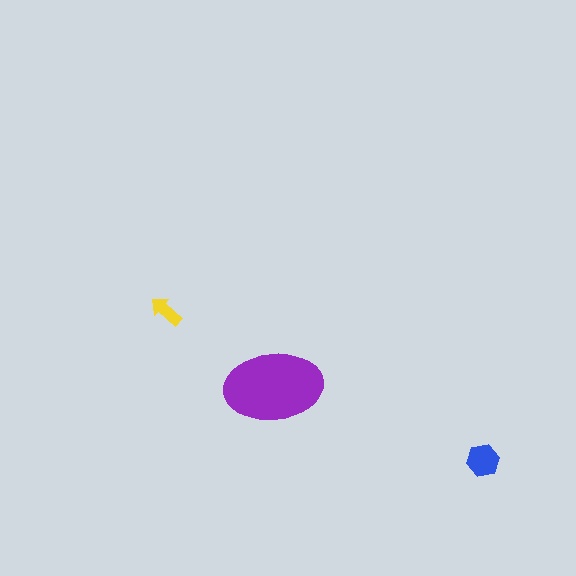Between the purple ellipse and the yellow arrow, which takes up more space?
The purple ellipse.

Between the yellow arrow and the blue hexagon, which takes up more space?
The blue hexagon.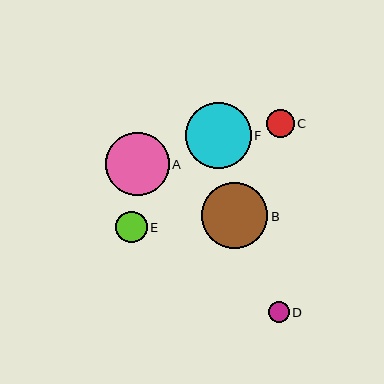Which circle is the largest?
Circle B is the largest with a size of approximately 66 pixels.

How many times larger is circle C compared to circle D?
Circle C is approximately 1.3 times the size of circle D.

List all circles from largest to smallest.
From largest to smallest: B, F, A, E, C, D.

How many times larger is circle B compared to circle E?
Circle B is approximately 2.1 times the size of circle E.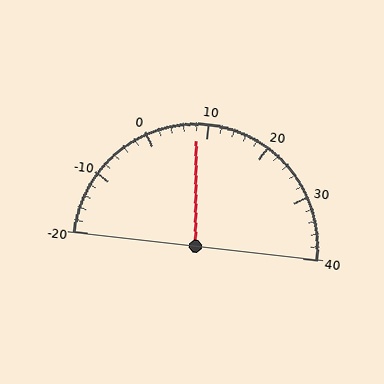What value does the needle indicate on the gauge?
The needle indicates approximately 8.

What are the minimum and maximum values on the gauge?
The gauge ranges from -20 to 40.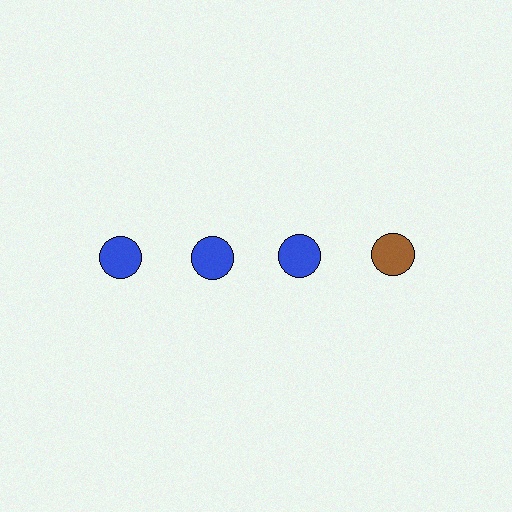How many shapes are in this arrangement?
There are 4 shapes arranged in a grid pattern.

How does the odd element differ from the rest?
It has a different color: brown instead of blue.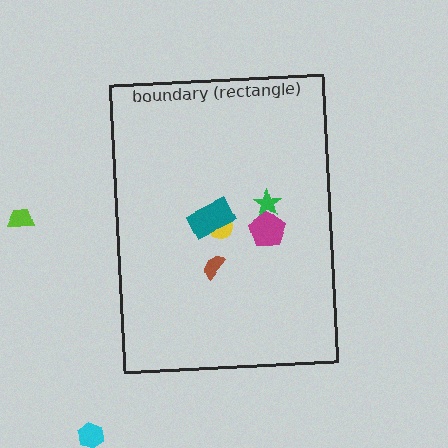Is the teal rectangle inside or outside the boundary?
Inside.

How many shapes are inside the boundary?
5 inside, 2 outside.